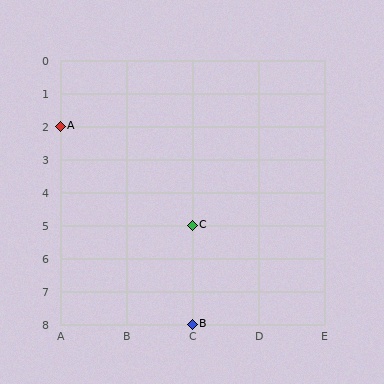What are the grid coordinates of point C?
Point C is at grid coordinates (C, 5).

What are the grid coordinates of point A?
Point A is at grid coordinates (A, 2).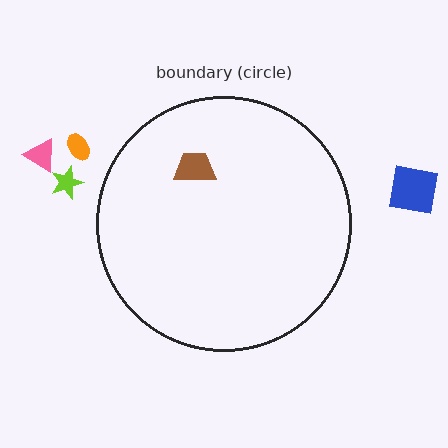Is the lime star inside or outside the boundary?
Outside.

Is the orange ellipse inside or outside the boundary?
Outside.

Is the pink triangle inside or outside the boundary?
Outside.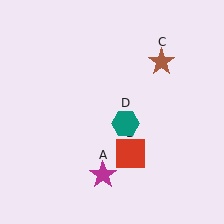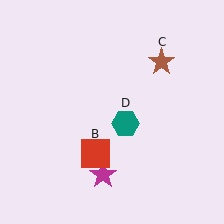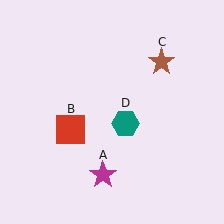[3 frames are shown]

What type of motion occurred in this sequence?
The red square (object B) rotated clockwise around the center of the scene.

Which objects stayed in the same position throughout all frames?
Magenta star (object A) and brown star (object C) and teal hexagon (object D) remained stationary.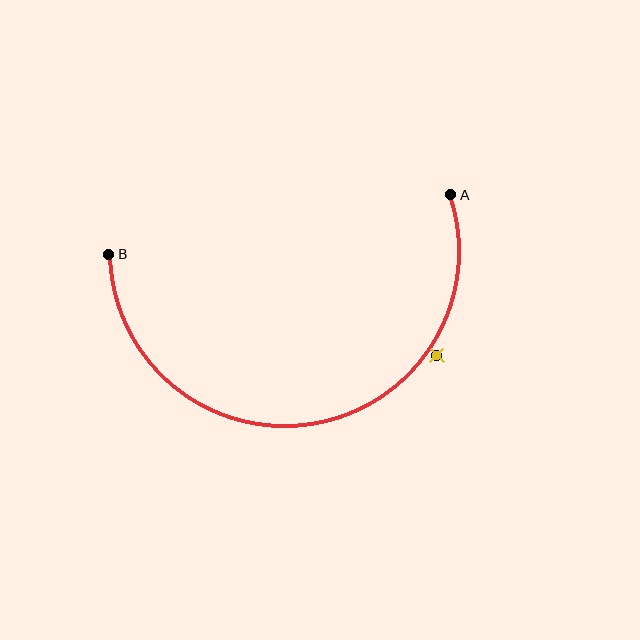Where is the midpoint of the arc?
The arc midpoint is the point on the curve farthest from the straight line joining A and B. It sits below that line.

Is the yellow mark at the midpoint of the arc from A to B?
No — the yellow mark does not lie on the arc at all. It sits slightly outside the curve.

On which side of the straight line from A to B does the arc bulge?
The arc bulges below the straight line connecting A and B.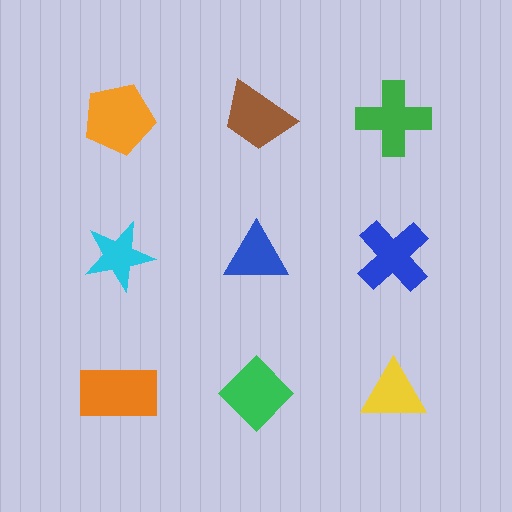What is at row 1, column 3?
A green cross.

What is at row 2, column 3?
A blue cross.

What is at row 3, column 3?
A yellow triangle.